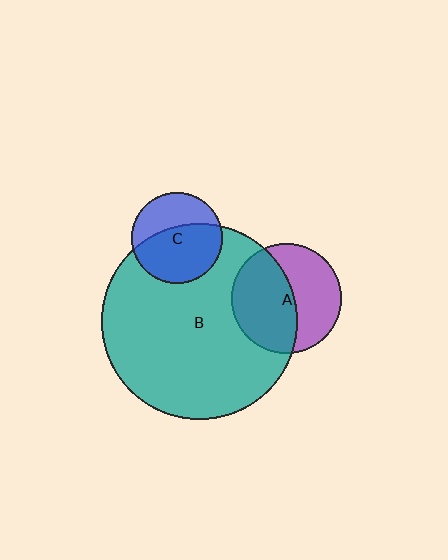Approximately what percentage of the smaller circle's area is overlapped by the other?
Approximately 55%.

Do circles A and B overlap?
Yes.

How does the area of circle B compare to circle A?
Approximately 3.2 times.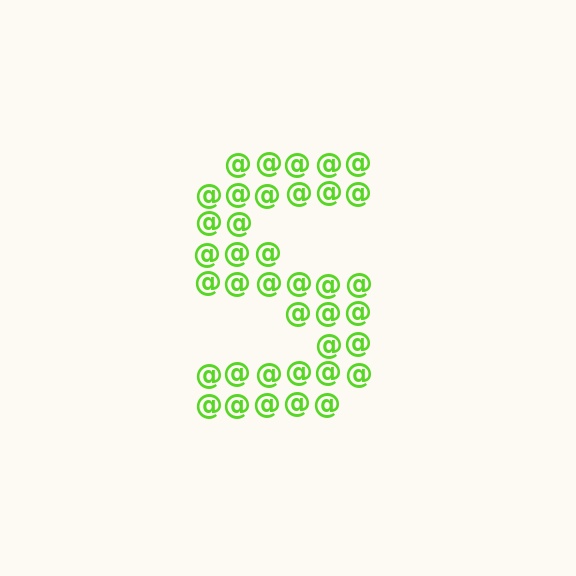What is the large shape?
The large shape is the letter S.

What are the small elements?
The small elements are at signs.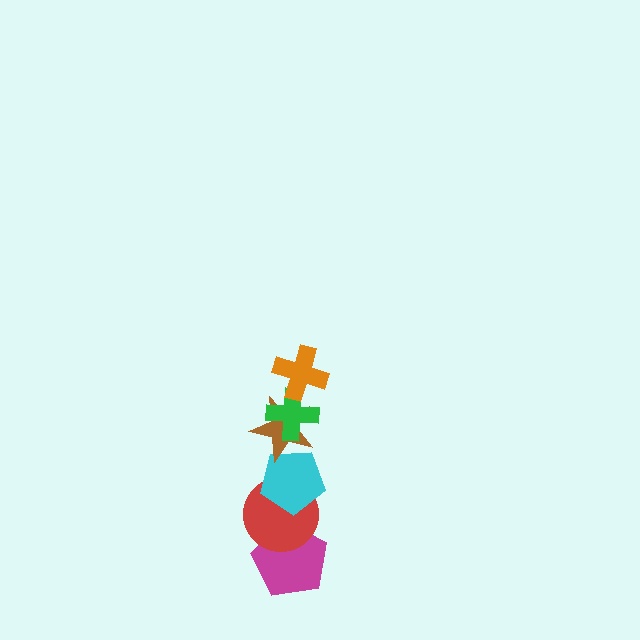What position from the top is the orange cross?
The orange cross is 1st from the top.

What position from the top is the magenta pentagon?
The magenta pentagon is 6th from the top.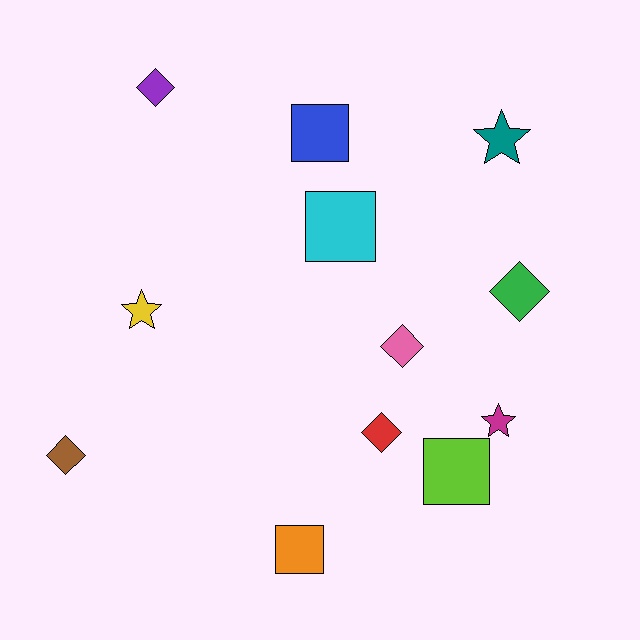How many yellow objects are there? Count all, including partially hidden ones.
There is 1 yellow object.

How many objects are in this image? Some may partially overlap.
There are 12 objects.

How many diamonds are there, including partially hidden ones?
There are 5 diamonds.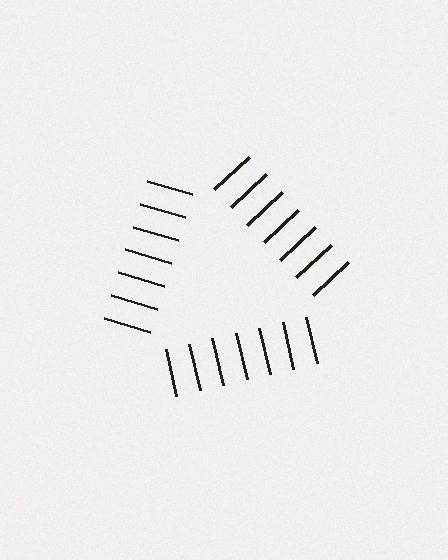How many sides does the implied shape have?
3 sides — the line-ends trace a triangle.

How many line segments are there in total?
21 — 7 along each of the 3 edges.